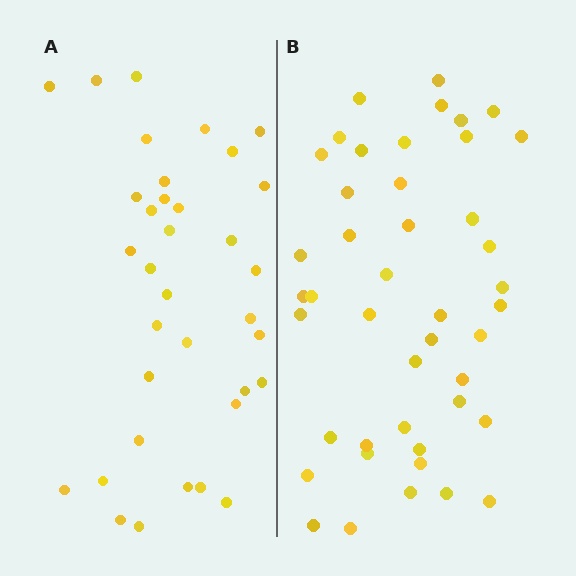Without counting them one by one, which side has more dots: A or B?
Region B (the right region) has more dots.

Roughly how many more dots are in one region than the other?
Region B has roughly 8 or so more dots than region A.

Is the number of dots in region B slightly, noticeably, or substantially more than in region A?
Region B has noticeably more, but not dramatically so. The ratio is roughly 1.3 to 1.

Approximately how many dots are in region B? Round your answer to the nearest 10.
About 40 dots. (The exact count is 44, which rounds to 40.)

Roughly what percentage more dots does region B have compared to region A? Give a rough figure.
About 25% more.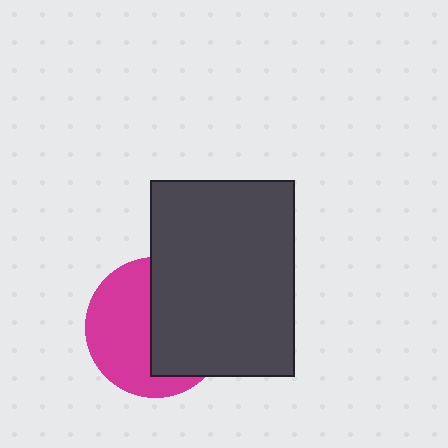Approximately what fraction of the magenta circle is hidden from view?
Roughly 50% of the magenta circle is hidden behind the dark gray rectangle.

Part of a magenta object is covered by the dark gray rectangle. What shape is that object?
It is a circle.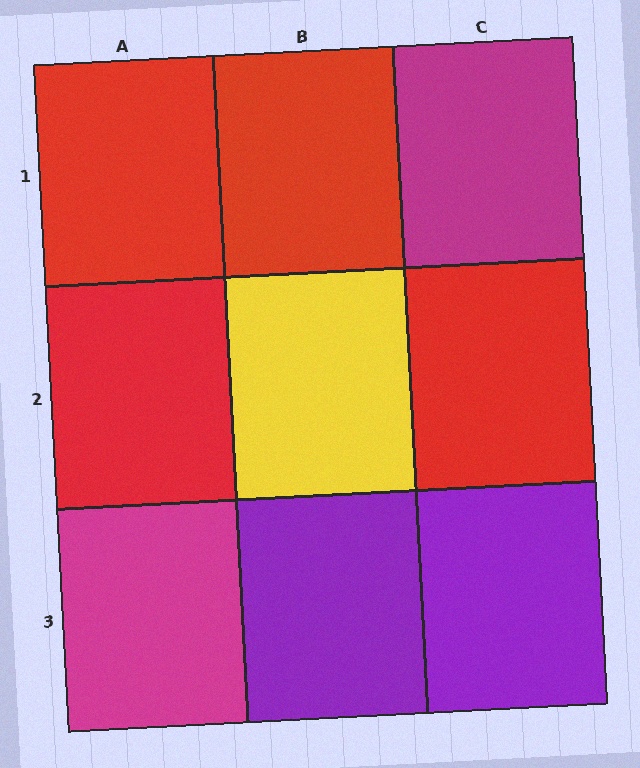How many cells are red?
4 cells are red.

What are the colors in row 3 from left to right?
Magenta, purple, purple.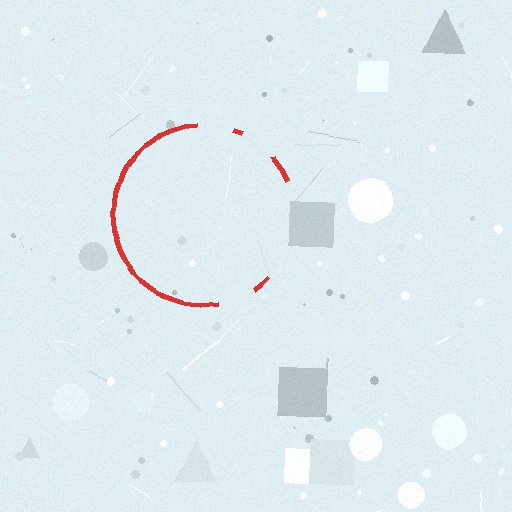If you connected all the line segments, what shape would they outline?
They would outline a circle.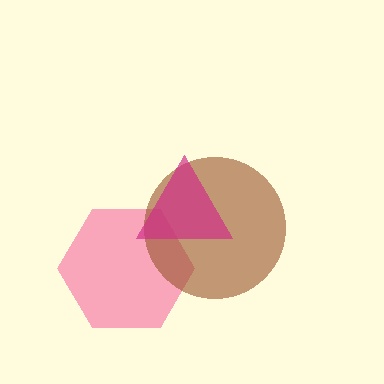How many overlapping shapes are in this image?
There are 3 overlapping shapes in the image.